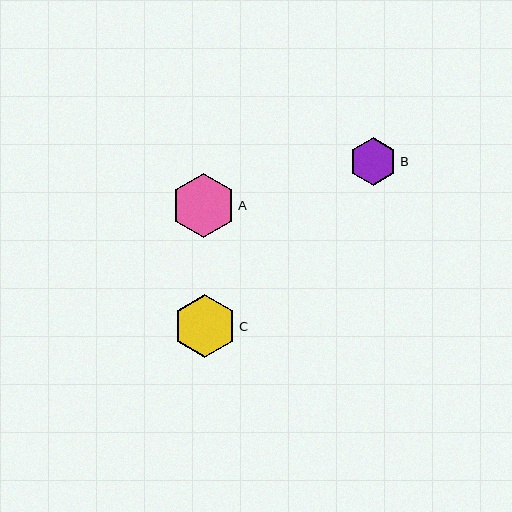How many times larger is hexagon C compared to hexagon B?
Hexagon C is approximately 1.3 times the size of hexagon B.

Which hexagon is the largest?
Hexagon A is the largest with a size of approximately 64 pixels.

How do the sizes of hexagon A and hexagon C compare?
Hexagon A and hexagon C are approximately the same size.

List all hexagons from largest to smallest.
From largest to smallest: A, C, B.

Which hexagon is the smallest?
Hexagon B is the smallest with a size of approximately 48 pixels.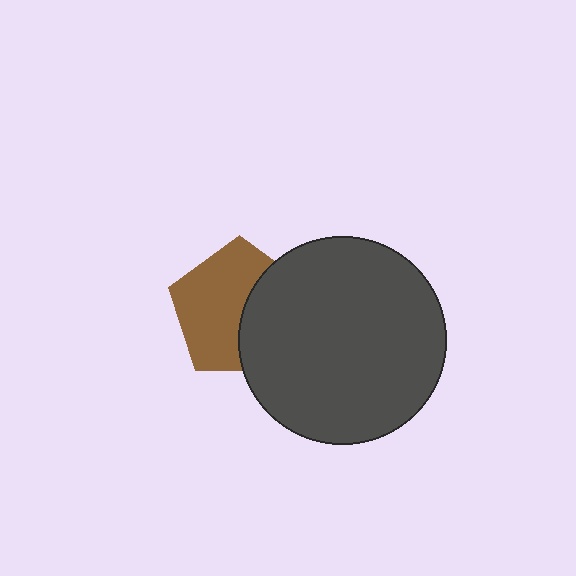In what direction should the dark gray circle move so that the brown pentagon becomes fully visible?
The dark gray circle should move right. That is the shortest direction to clear the overlap and leave the brown pentagon fully visible.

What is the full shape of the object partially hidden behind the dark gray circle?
The partially hidden object is a brown pentagon.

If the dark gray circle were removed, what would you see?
You would see the complete brown pentagon.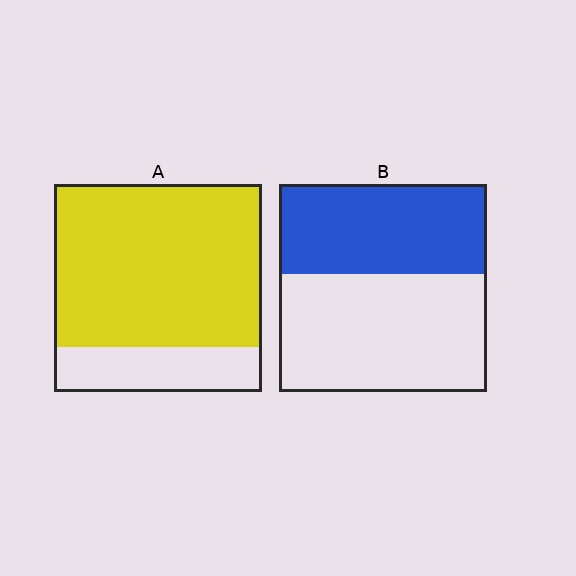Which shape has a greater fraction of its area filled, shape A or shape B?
Shape A.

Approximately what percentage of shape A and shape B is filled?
A is approximately 80% and B is approximately 45%.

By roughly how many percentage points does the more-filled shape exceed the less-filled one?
By roughly 35 percentage points (A over B).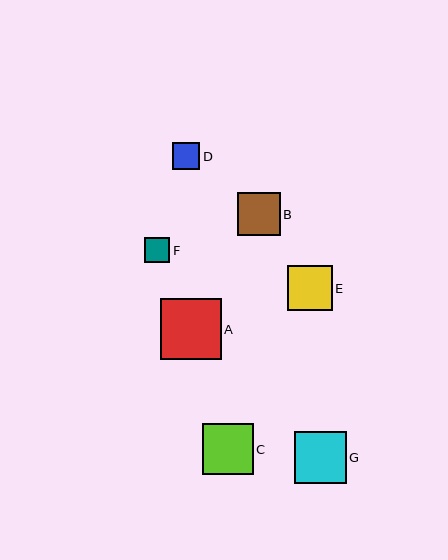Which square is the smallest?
Square F is the smallest with a size of approximately 25 pixels.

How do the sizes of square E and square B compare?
Square E and square B are approximately the same size.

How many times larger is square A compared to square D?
Square A is approximately 2.2 times the size of square D.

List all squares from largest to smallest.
From largest to smallest: A, G, C, E, B, D, F.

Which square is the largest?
Square A is the largest with a size of approximately 60 pixels.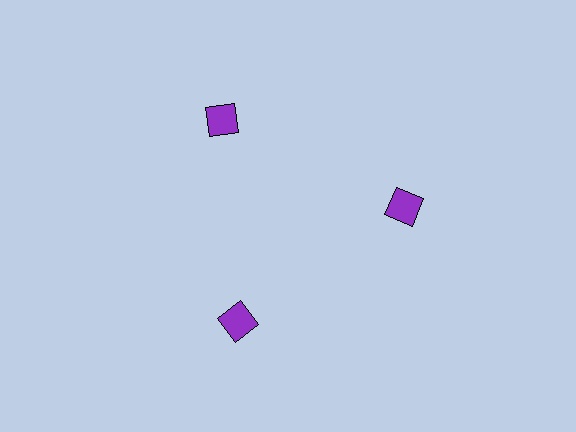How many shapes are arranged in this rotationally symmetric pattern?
There are 3 shapes, arranged in 3 groups of 1.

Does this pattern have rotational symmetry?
Yes, this pattern has 3-fold rotational symmetry. It looks the same after rotating 120 degrees around the center.